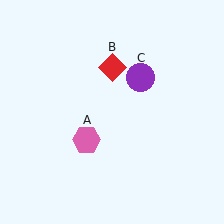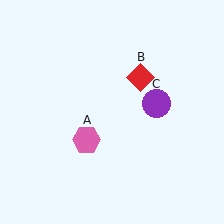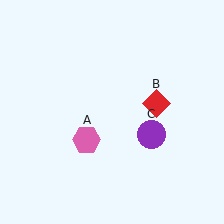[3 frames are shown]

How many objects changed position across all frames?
2 objects changed position: red diamond (object B), purple circle (object C).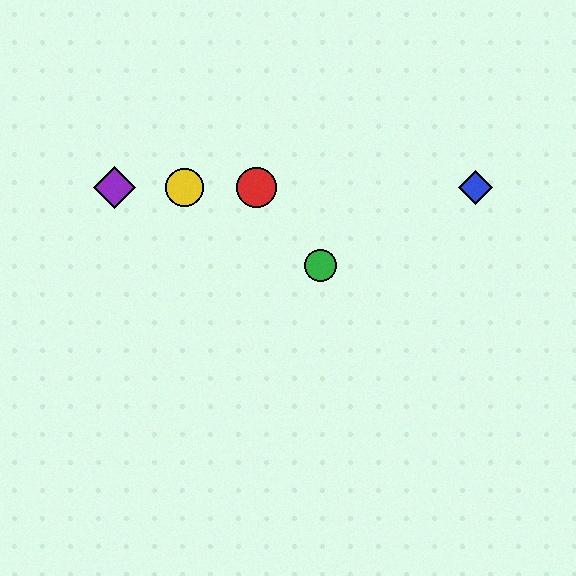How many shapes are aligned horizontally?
4 shapes (the red circle, the blue diamond, the yellow circle, the purple diamond) are aligned horizontally.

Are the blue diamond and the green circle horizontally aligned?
No, the blue diamond is at y≈188 and the green circle is at y≈265.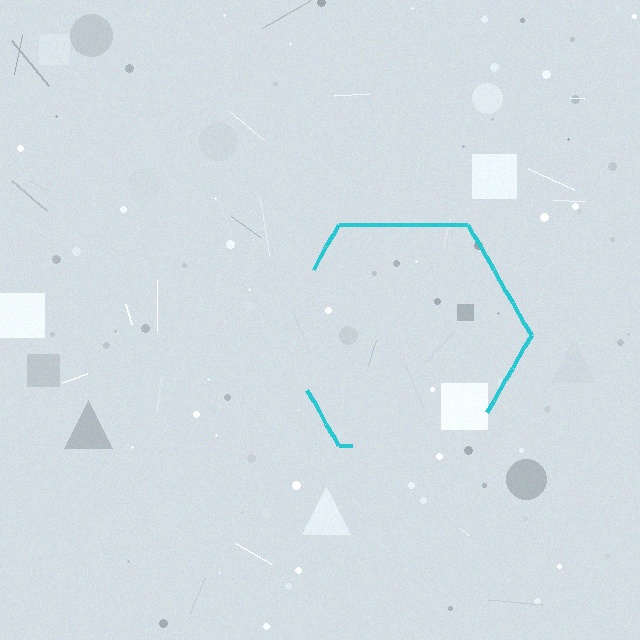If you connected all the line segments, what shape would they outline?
They would outline a hexagon.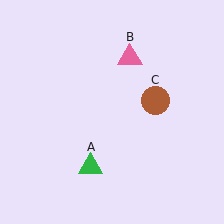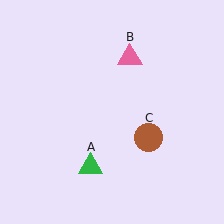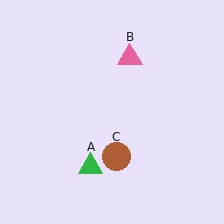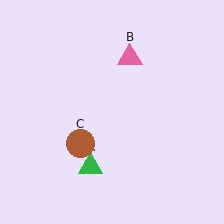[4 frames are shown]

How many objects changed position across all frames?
1 object changed position: brown circle (object C).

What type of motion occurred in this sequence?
The brown circle (object C) rotated clockwise around the center of the scene.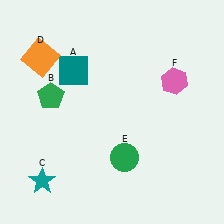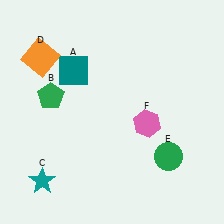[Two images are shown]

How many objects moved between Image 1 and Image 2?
2 objects moved between the two images.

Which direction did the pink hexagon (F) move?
The pink hexagon (F) moved down.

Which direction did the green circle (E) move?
The green circle (E) moved right.